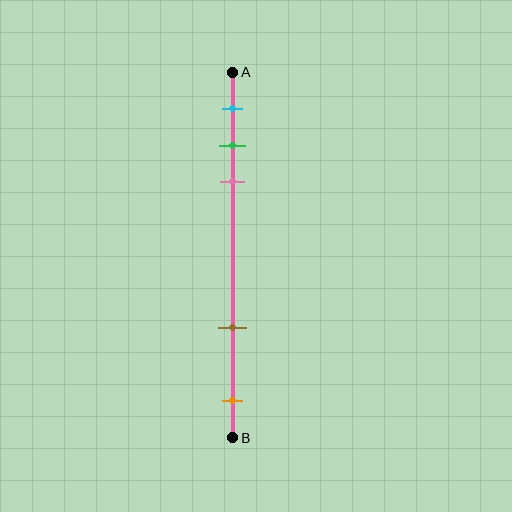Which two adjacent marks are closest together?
The green and pink marks are the closest adjacent pair.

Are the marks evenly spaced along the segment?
No, the marks are not evenly spaced.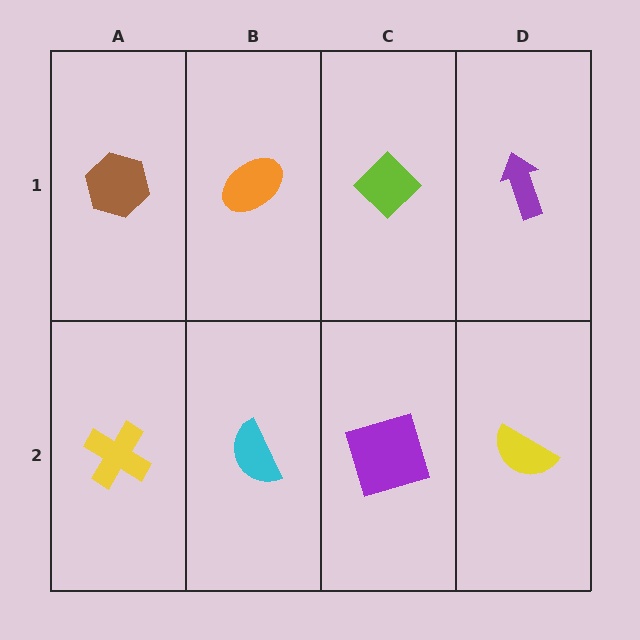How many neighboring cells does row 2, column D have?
2.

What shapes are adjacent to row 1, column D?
A yellow semicircle (row 2, column D), a lime diamond (row 1, column C).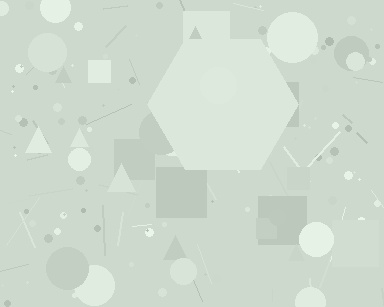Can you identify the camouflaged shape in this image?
The camouflaged shape is a hexagon.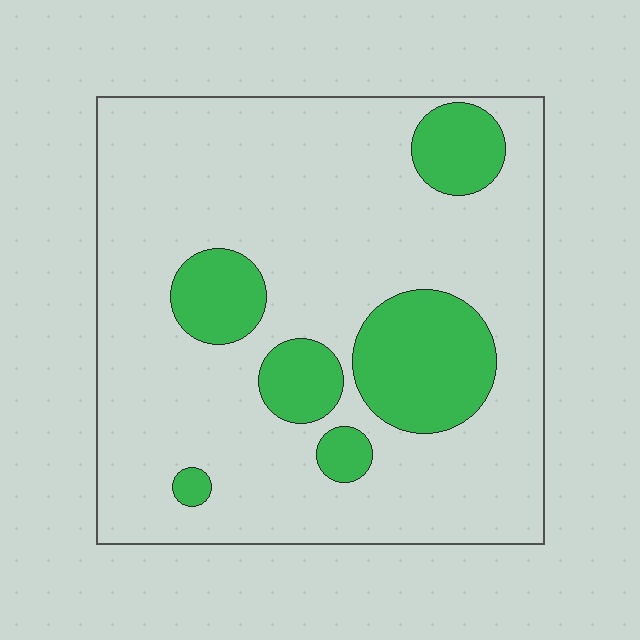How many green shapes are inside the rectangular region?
6.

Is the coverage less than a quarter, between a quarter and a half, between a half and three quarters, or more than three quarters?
Less than a quarter.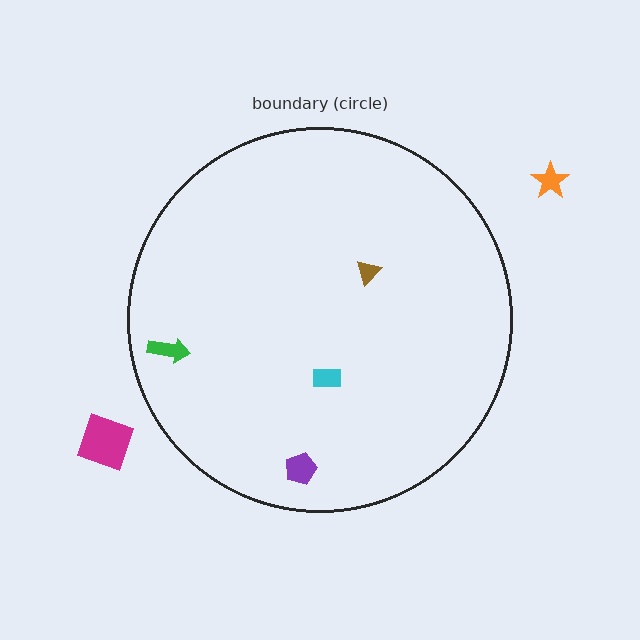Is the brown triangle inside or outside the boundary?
Inside.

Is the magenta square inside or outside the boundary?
Outside.